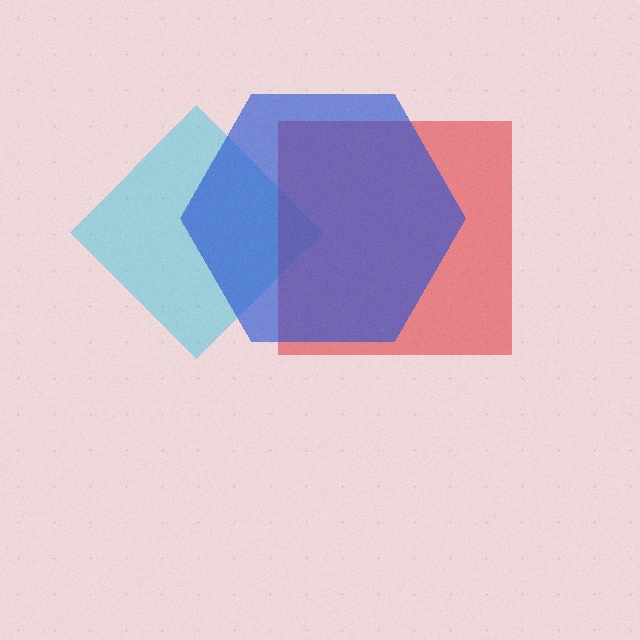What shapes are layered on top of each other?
The layered shapes are: a cyan diamond, a red square, a blue hexagon.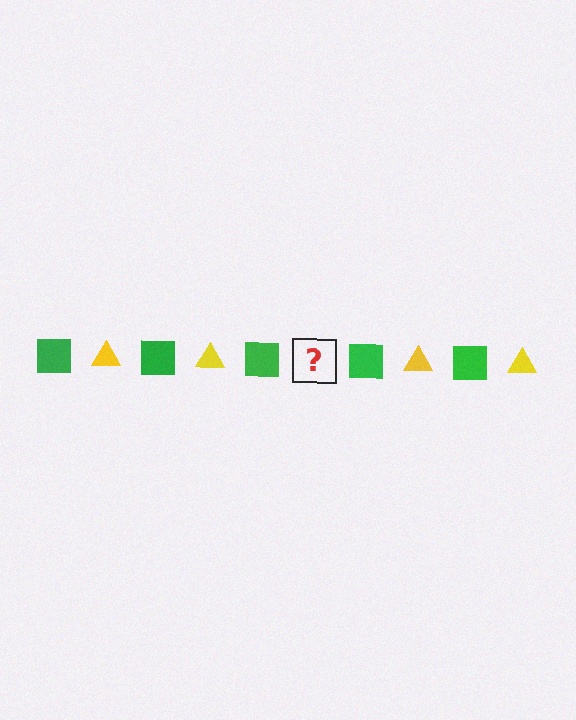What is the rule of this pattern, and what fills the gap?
The rule is that the pattern alternates between green square and yellow triangle. The gap should be filled with a yellow triangle.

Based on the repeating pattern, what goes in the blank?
The blank should be a yellow triangle.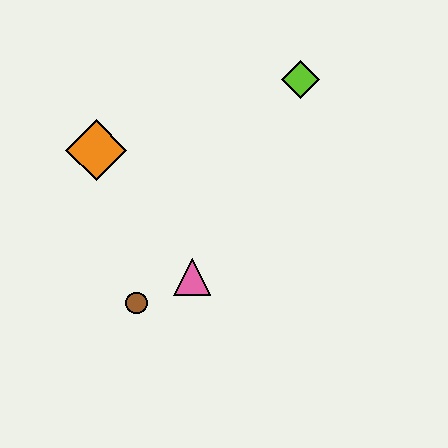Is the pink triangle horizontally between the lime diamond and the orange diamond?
Yes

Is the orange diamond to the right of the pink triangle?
No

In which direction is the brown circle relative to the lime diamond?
The brown circle is below the lime diamond.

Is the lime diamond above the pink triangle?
Yes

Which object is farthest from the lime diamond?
The brown circle is farthest from the lime diamond.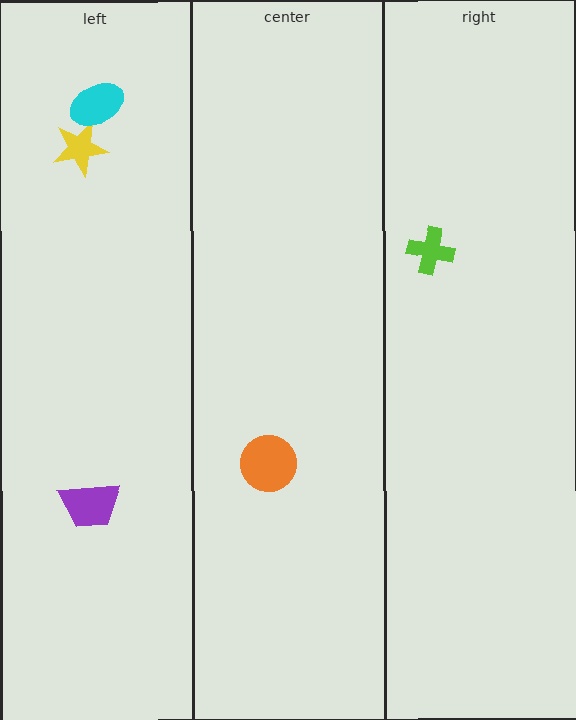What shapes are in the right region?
The lime cross.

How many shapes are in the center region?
1.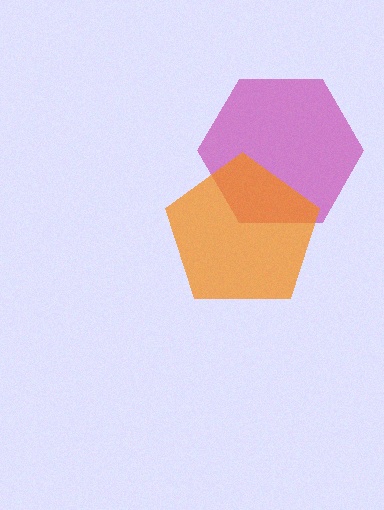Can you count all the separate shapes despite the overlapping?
Yes, there are 2 separate shapes.